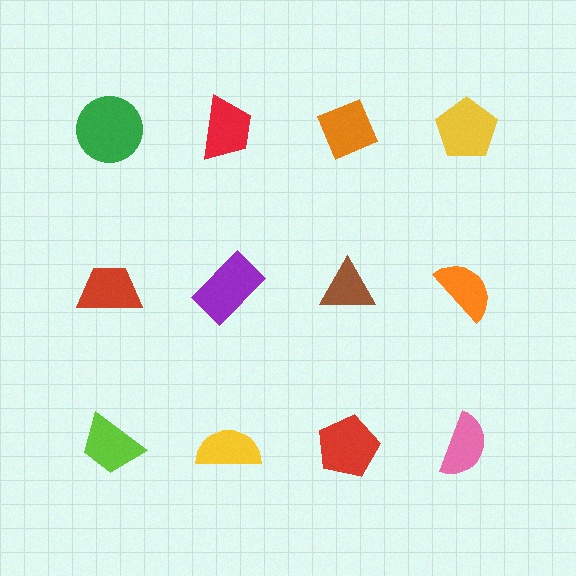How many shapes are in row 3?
4 shapes.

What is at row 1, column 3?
An orange diamond.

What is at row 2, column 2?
A purple rectangle.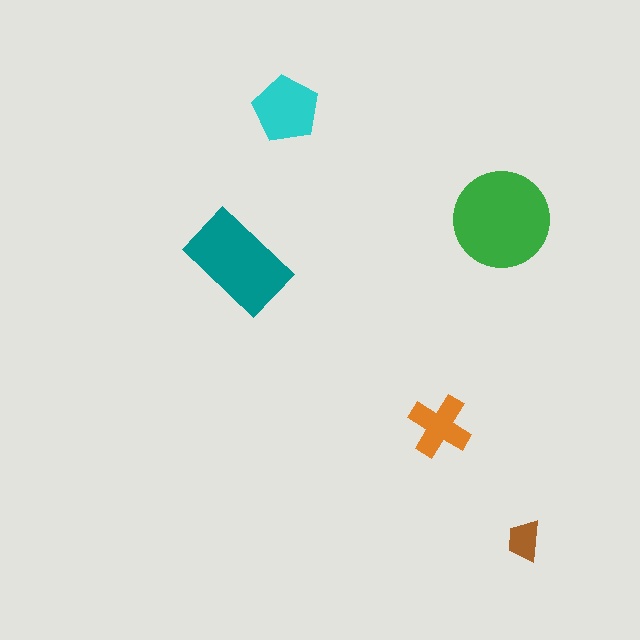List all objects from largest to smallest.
The green circle, the teal rectangle, the cyan pentagon, the orange cross, the brown trapezoid.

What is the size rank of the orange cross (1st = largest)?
4th.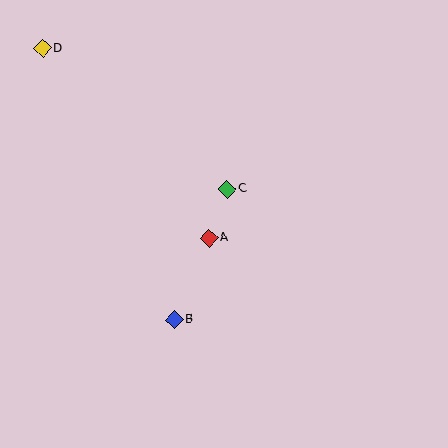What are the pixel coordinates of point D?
Point D is at (43, 48).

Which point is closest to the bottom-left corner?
Point B is closest to the bottom-left corner.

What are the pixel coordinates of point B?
Point B is at (174, 319).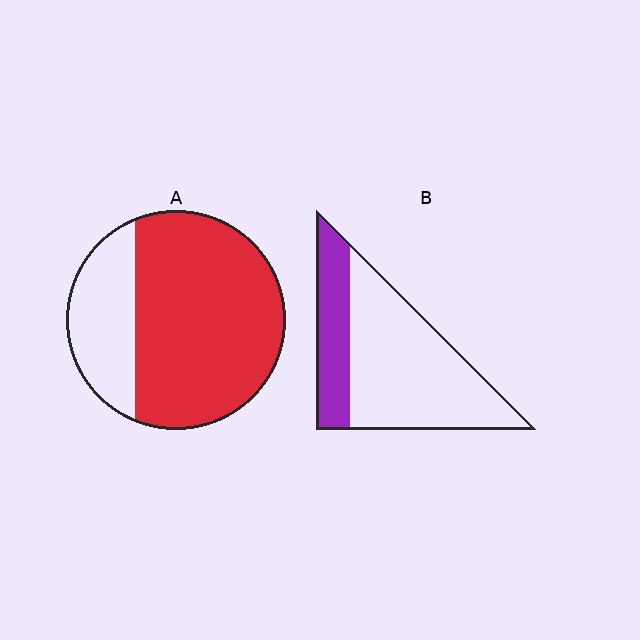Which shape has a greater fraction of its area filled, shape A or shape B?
Shape A.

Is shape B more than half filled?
No.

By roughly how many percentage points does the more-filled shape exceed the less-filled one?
By roughly 45 percentage points (A over B).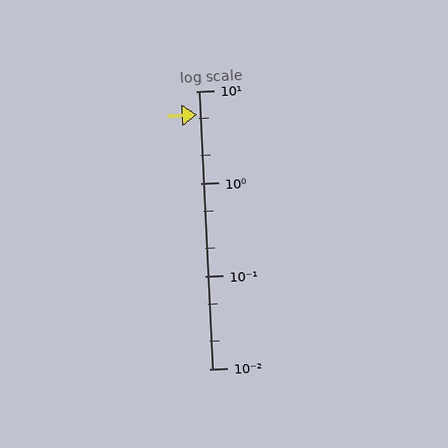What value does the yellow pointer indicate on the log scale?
The pointer indicates approximately 5.6.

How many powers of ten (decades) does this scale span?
The scale spans 3 decades, from 0.01 to 10.